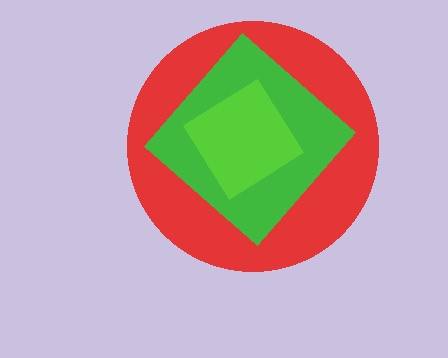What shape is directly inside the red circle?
The green diamond.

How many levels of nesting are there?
3.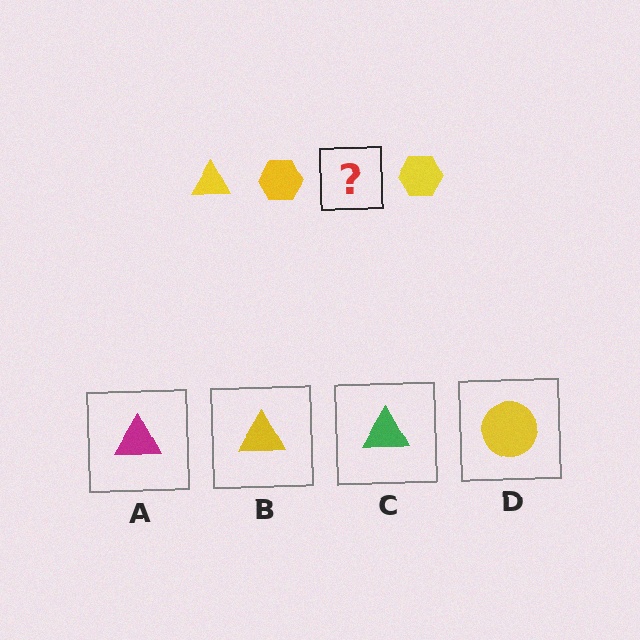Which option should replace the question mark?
Option B.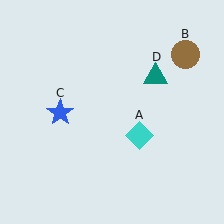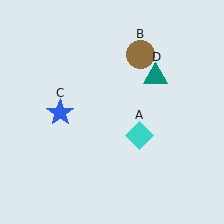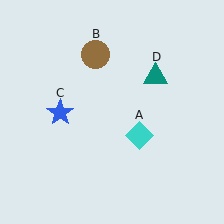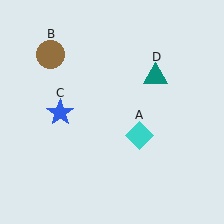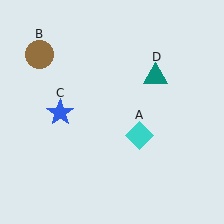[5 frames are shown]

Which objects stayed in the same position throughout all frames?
Cyan diamond (object A) and blue star (object C) and teal triangle (object D) remained stationary.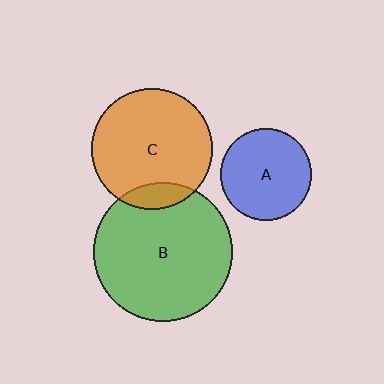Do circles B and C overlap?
Yes.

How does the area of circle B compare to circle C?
Approximately 1.3 times.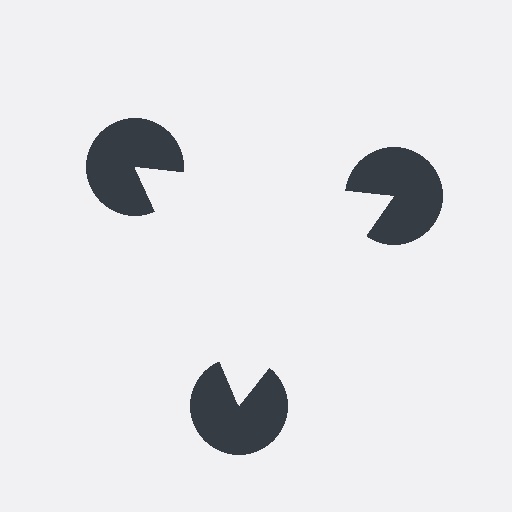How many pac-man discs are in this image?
There are 3 — one at each vertex of the illusory triangle.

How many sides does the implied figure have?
3 sides.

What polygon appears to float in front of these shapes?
An illusory triangle — its edges are inferred from the aligned wedge cuts in the pac-man discs, not physically drawn.